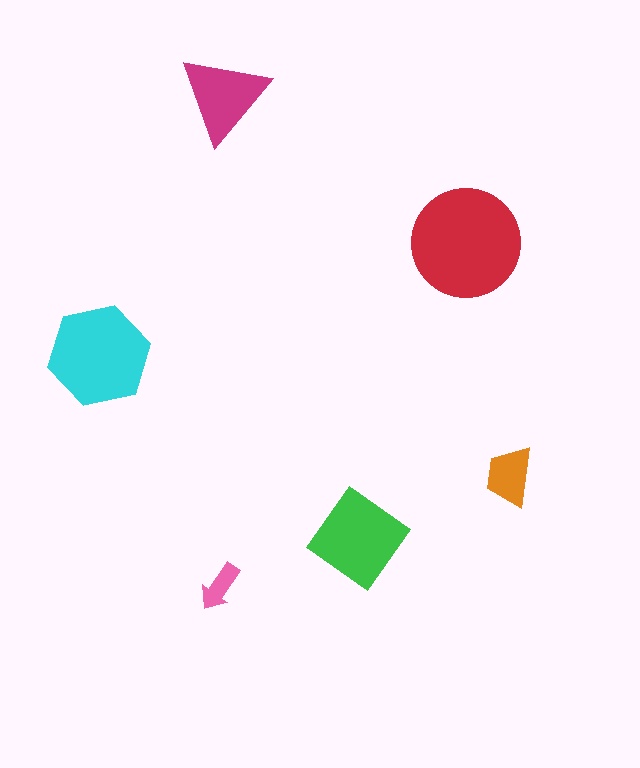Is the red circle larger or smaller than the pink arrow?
Larger.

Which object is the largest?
The red circle.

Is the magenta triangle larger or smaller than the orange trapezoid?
Larger.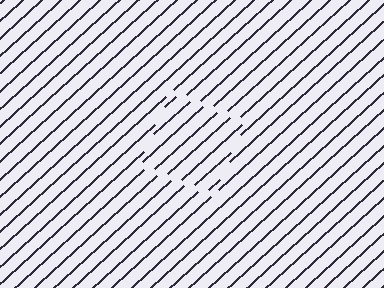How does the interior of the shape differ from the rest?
The interior of the shape contains the same grating, shifted by half a period — the contour is defined by the phase discontinuity where line-ends from the inner and outer gratings abut.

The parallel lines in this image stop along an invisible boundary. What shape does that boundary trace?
An illusory square. The interior of the shape contains the same grating, shifted by half a period — the contour is defined by the phase discontinuity where line-ends from the inner and outer gratings abut.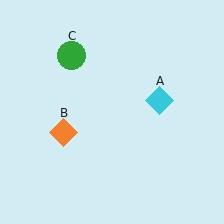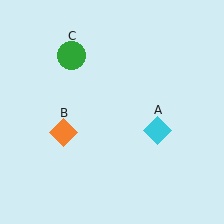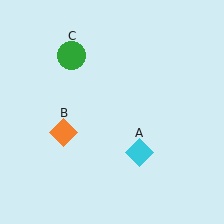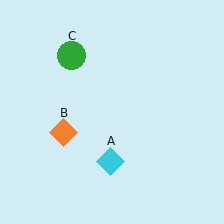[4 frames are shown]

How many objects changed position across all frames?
1 object changed position: cyan diamond (object A).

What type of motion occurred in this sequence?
The cyan diamond (object A) rotated clockwise around the center of the scene.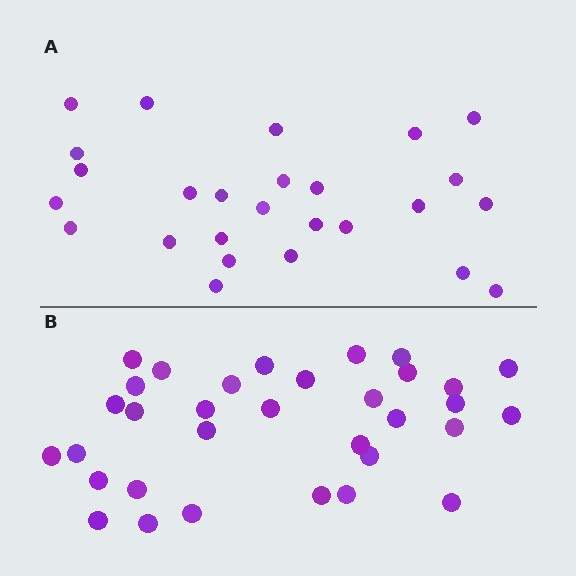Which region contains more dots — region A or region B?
Region B (the bottom region) has more dots.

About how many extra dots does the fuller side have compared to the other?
Region B has roughly 8 or so more dots than region A.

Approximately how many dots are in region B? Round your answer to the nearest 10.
About 30 dots. (The exact count is 33, which rounds to 30.)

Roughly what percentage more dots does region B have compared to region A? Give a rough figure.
About 25% more.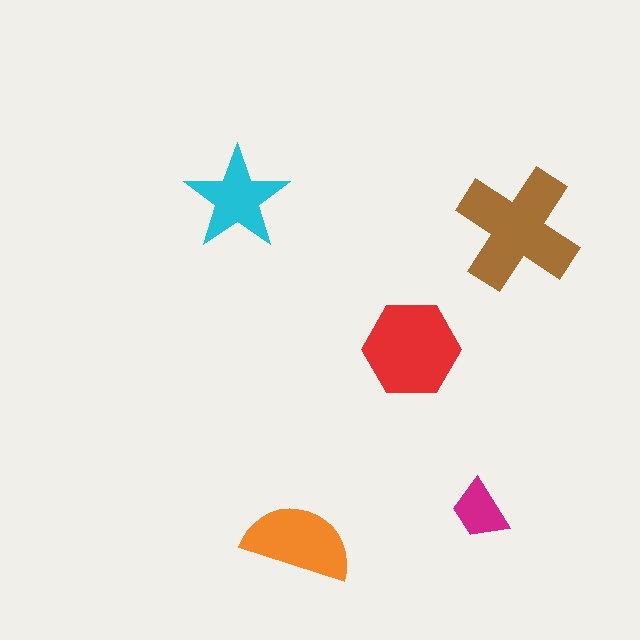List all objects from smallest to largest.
The magenta trapezoid, the cyan star, the orange semicircle, the red hexagon, the brown cross.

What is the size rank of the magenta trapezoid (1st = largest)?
5th.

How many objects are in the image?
There are 5 objects in the image.